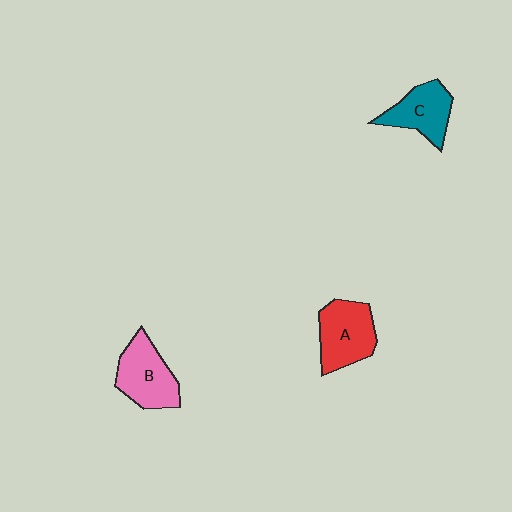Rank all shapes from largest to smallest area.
From largest to smallest: B (pink), A (red), C (teal).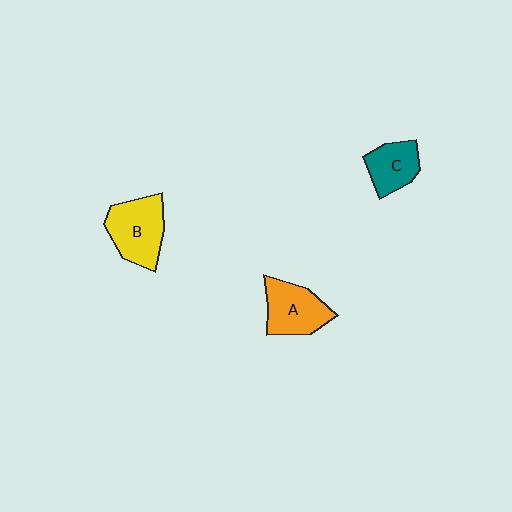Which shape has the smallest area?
Shape C (teal).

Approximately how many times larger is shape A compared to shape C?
Approximately 1.3 times.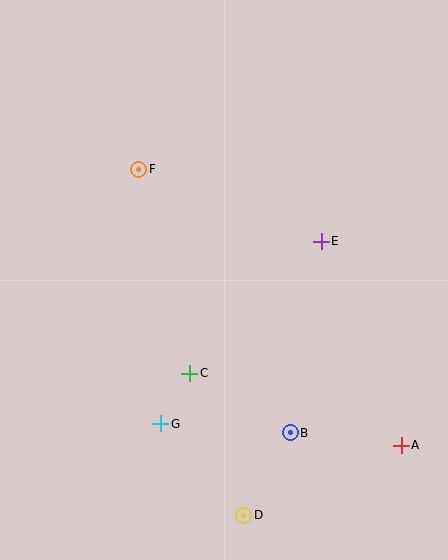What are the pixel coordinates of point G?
Point G is at (161, 424).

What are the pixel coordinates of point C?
Point C is at (190, 373).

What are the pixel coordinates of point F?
Point F is at (139, 169).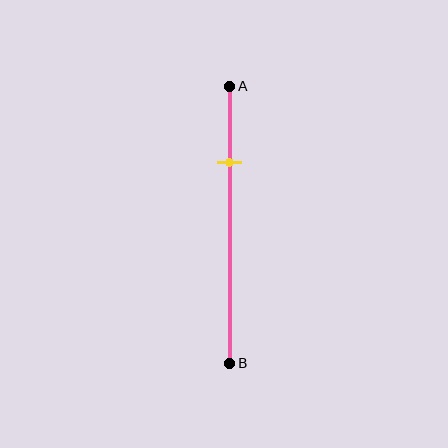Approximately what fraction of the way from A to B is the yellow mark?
The yellow mark is approximately 25% of the way from A to B.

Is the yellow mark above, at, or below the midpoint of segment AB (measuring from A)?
The yellow mark is above the midpoint of segment AB.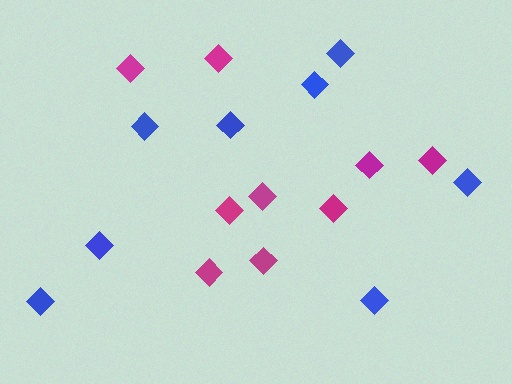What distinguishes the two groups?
There are 2 groups: one group of magenta diamonds (9) and one group of blue diamonds (8).